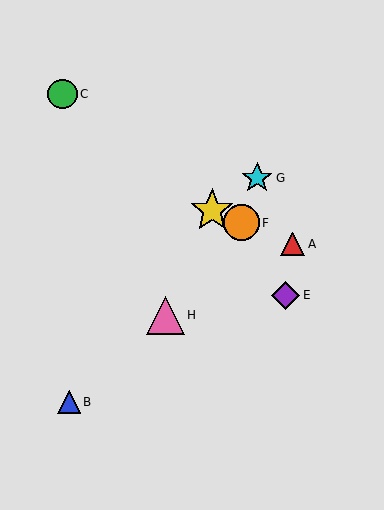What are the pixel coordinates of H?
Object H is at (165, 315).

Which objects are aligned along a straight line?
Objects A, D, F are aligned along a straight line.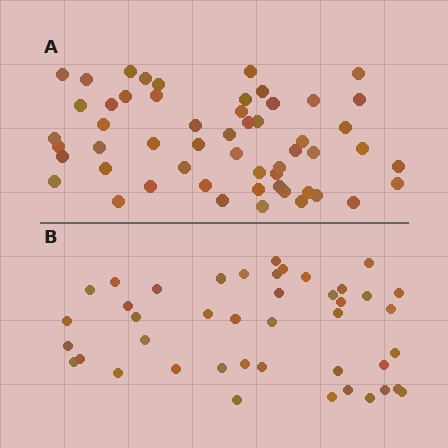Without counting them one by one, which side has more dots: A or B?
Region A (the top region) has more dots.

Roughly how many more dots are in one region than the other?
Region A has roughly 12 or so more dots than region B.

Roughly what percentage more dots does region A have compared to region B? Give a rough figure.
About 25% more.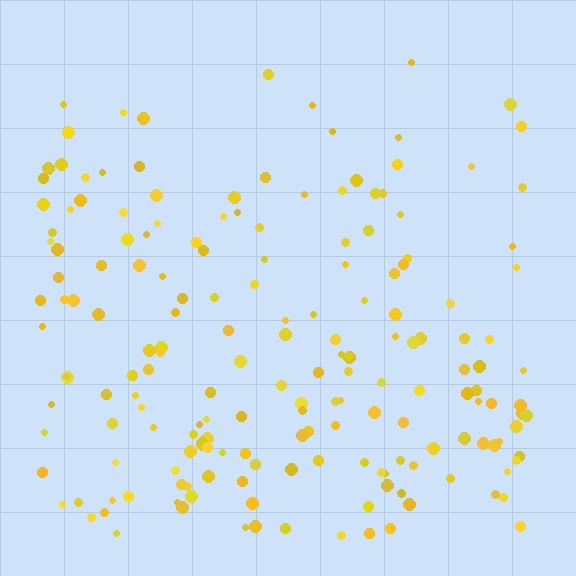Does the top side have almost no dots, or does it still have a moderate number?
Still a moderate number, just noticeably fewer than the bottom.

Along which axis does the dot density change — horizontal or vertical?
Vertical.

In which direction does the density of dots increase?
From top to bottom, with the bottom side densest.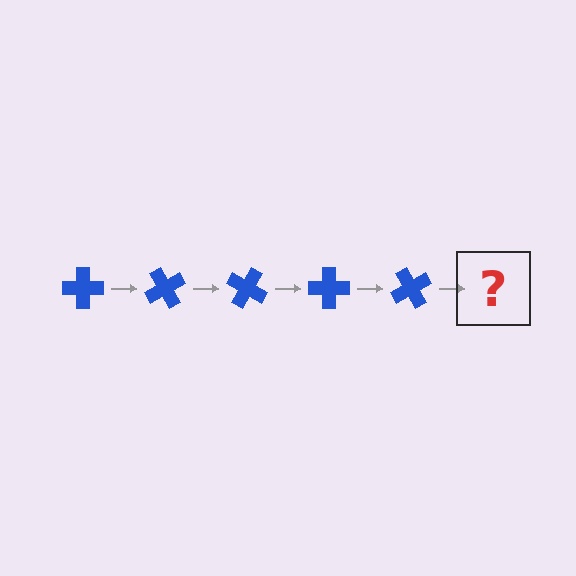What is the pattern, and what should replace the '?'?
The pattern is that the cross rotates 60 degrees each step. The '?' should be a blue cross rotated 300 degrees.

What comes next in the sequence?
The next element should be a blue cross rotated 300 degrees.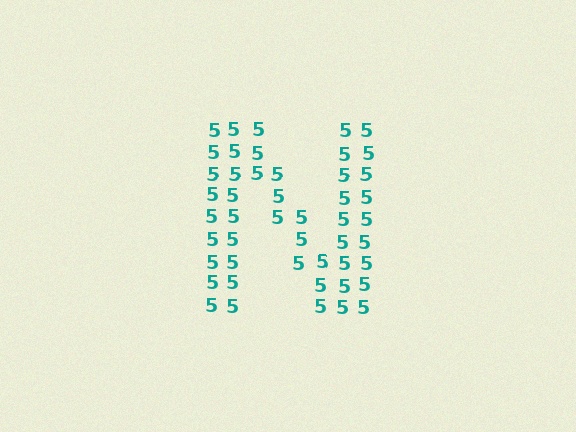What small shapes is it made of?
It is made of small digit 5's.